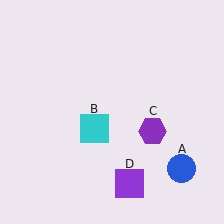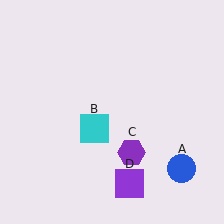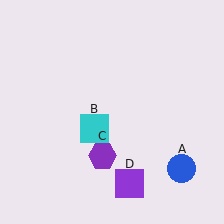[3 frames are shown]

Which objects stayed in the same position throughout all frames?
Blue circle (object A) and cyan square (object B) and purple square (object D) remained stationary.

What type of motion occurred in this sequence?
The purple hexagon (object C) rotated clockwise around the center of the scene.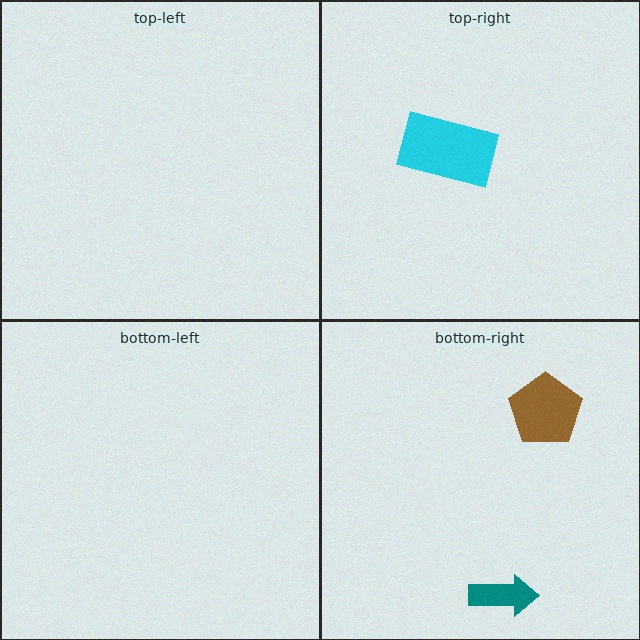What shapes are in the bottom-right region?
The brown pentagon, the teal arrow.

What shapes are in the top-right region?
The cyan rectangle.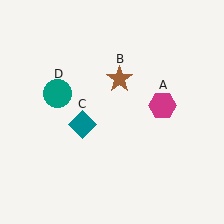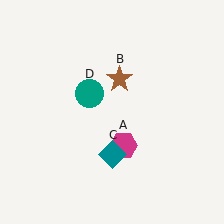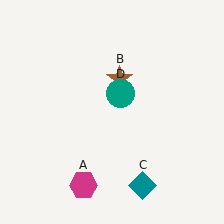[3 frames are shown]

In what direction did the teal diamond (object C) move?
The teal diamond (object C) moved down and to the right.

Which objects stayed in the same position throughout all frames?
Brown star (object B) remained stationary.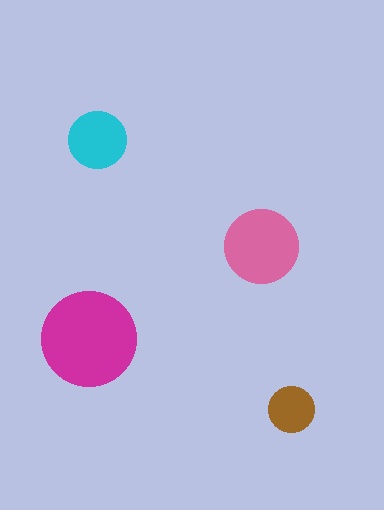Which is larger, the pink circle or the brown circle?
The pink one.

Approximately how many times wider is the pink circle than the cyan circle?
About 1.5 times wider.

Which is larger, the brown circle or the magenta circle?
The magenta one.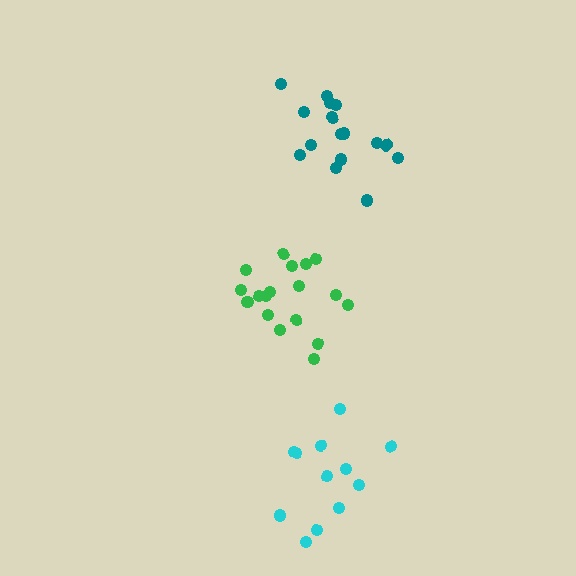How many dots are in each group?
Group 1: 16 dots, Group 2: 12 dots, Group 3: 18 dots (46 total).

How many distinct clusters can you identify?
There are 3 distinct clusters.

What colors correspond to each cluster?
The clusters are colored: teal, cyan, green.